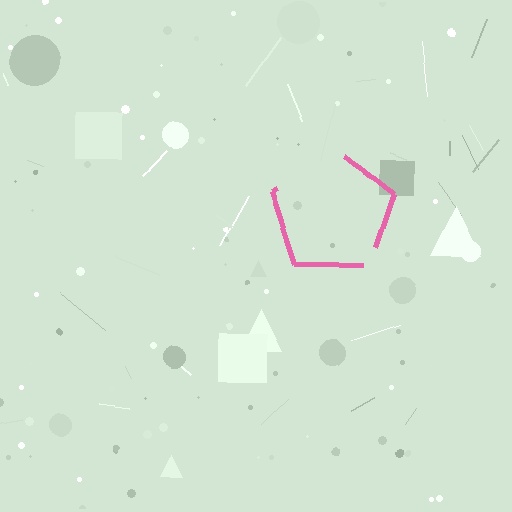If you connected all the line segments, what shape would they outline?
They would outline a pentagon.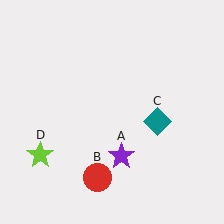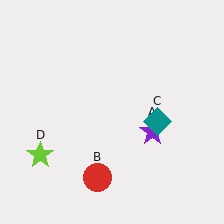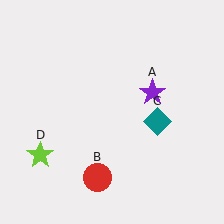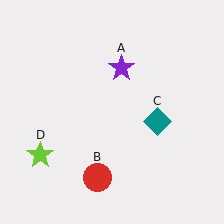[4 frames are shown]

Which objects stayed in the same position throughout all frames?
Red circle (object B) and teal diamond (object C) and lime star (object D) remained stationary.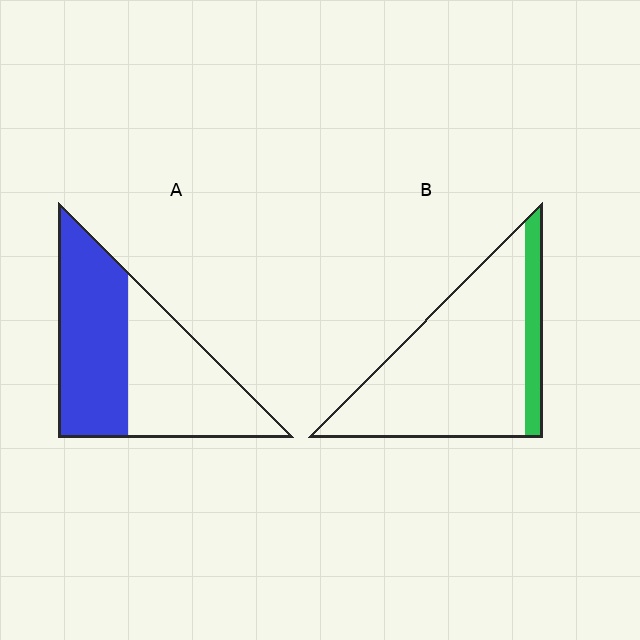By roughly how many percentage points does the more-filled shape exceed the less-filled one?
By roughly 35 percentage points (A over B).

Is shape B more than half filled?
No.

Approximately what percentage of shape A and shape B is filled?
A is approximately 50% and B is approximately 15%.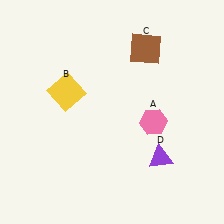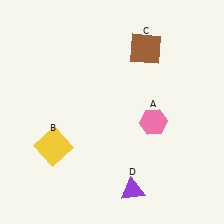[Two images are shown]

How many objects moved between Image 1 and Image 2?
2 objects moved between the two images.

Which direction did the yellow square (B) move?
The yellow square (B) moved down.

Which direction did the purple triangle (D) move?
The purple triangle (D) moved down.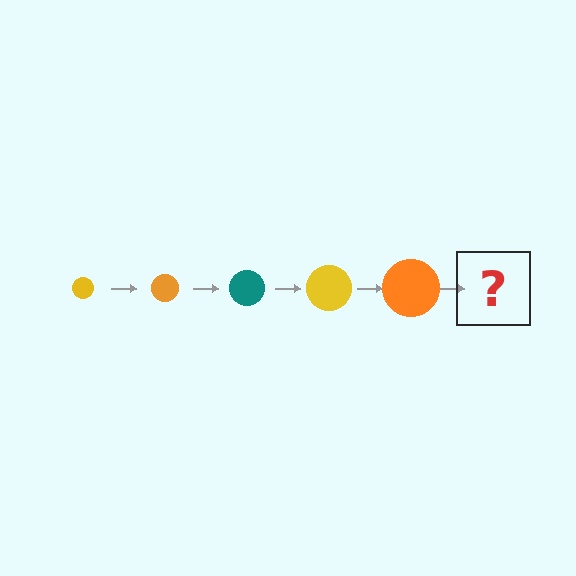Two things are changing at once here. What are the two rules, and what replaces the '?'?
The two rules are that the circle grows larger each step and the color cycles through yellow, orange, and teal. The '?' should be a teal circle, larger than the previous one.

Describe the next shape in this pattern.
It should be a teal circle, larger than the previous one.